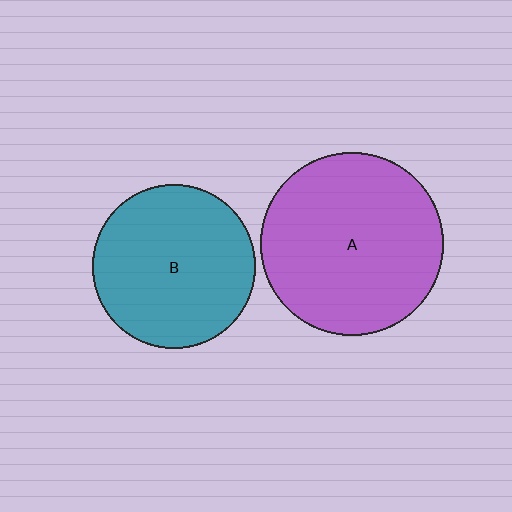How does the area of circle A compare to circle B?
Approximately 1.3 times.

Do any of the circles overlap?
No, none of the circles overlap.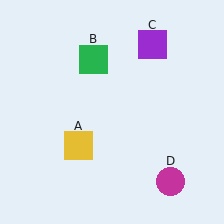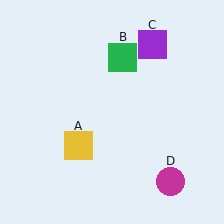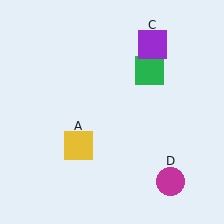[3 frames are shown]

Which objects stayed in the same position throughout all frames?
Yellow square (object A) and purple square (object C) and magenta circle (object D) remained stationary.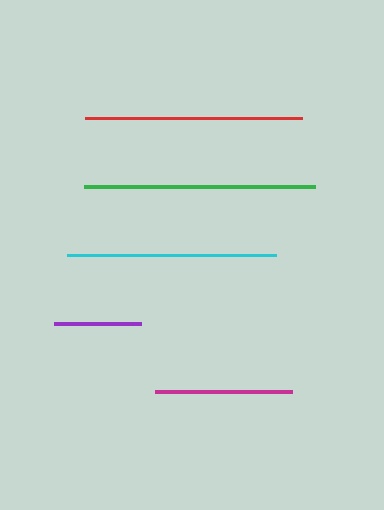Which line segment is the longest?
The green line is the longest at approximately 230 pixels.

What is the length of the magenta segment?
The magenta segment is approximately 137 pixels long.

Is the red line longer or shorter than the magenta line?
The red line is longer than the magenta line.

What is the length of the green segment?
The green segment is approximately 230 pixels long.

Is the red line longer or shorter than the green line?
The green line is longer than the red line.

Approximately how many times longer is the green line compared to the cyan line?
The green line is approximately 1.1 times the length of the cyan line.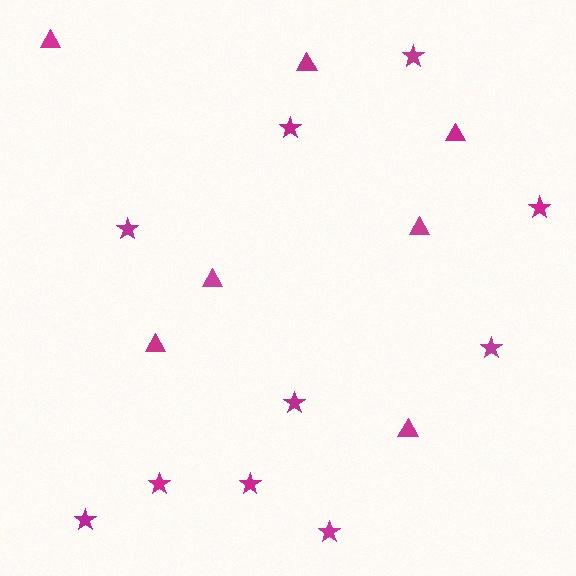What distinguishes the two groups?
There are 2 groups: one group of triangles (7) and one group of stars (10).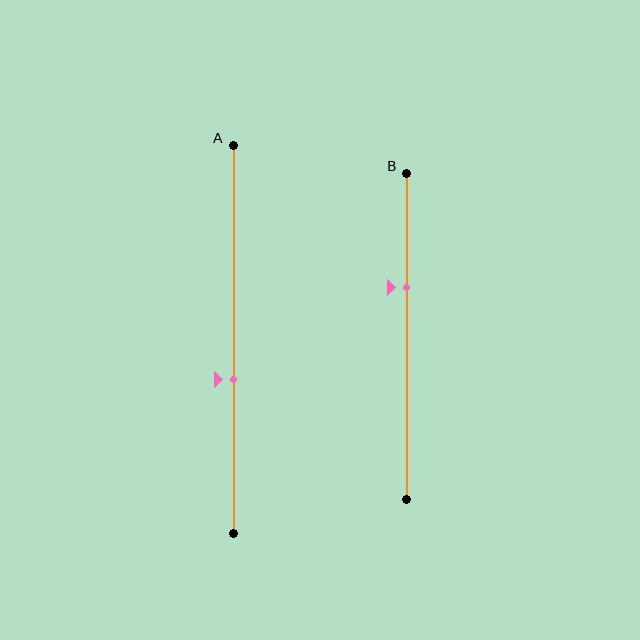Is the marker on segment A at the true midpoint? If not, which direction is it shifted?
No, the marker on segment A is shifted downward by about 10% of the segment length.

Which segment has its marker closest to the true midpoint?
Segment A has its marker closest to the true midpoint.